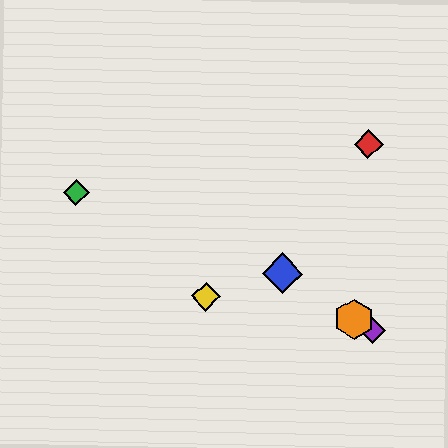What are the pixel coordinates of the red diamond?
The red diamond is at (369, 144).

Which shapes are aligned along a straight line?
The blue diamond, the purple diamond, the orange hexagon are aligned along a straight line.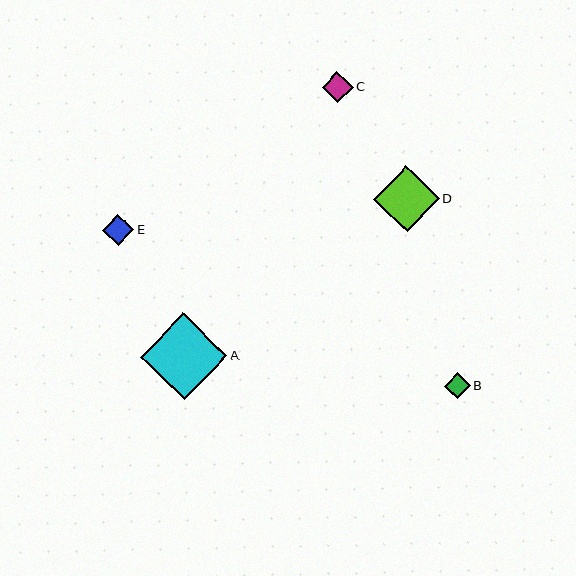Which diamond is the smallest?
Diamond B is the smallest with a size of approximately 26 pixels.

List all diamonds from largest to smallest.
From largest to smallest: A, D, E, C, B.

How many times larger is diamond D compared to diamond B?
Diamond D is approximately 2.5 times the size of diamond B.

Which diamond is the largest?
Diamond A is the largest with a size of approximately 87 pixels.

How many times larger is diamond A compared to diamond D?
Diamond A is approximately 1.3 times the size of diamond D.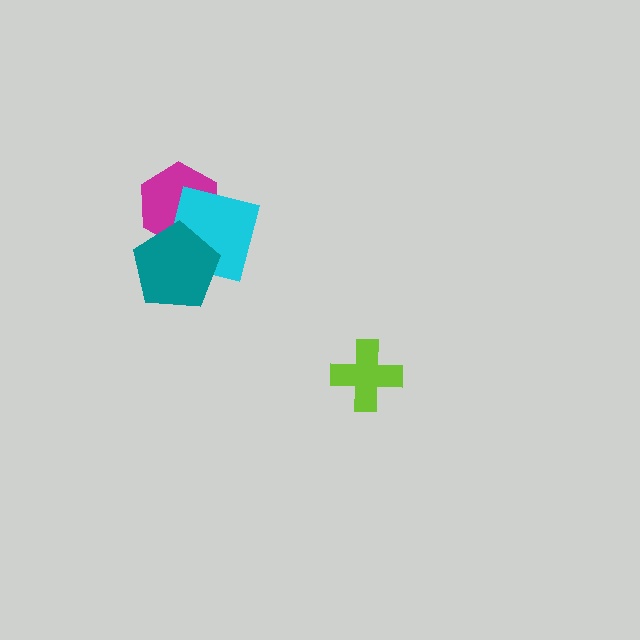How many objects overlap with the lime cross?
0 objects overlap with the lime cross.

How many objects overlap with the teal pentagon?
2 objects overlap with the teal pentagon.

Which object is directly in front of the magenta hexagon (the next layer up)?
The cyan square is directly in front of the magenta hexagon.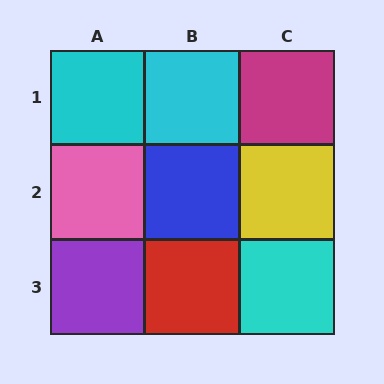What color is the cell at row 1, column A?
Cyan.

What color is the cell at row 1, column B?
Cyan.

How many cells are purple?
1 cell is purple.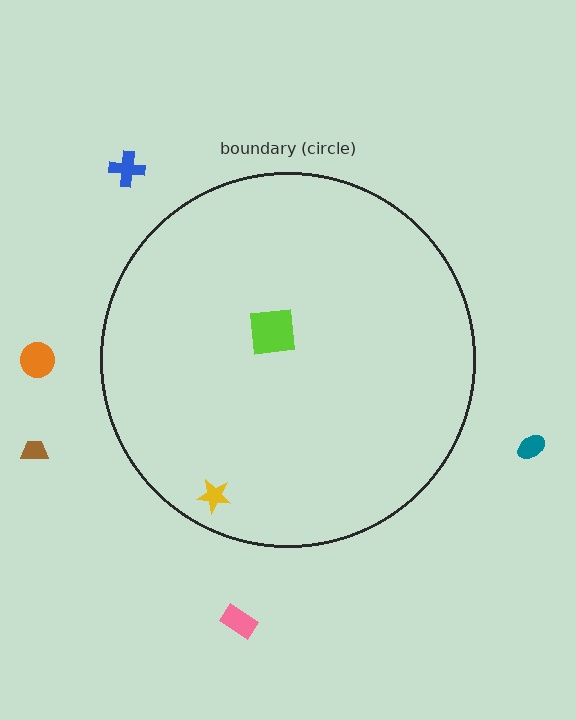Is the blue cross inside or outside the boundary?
Outside.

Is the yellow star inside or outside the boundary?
Inside.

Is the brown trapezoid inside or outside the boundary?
Outside.